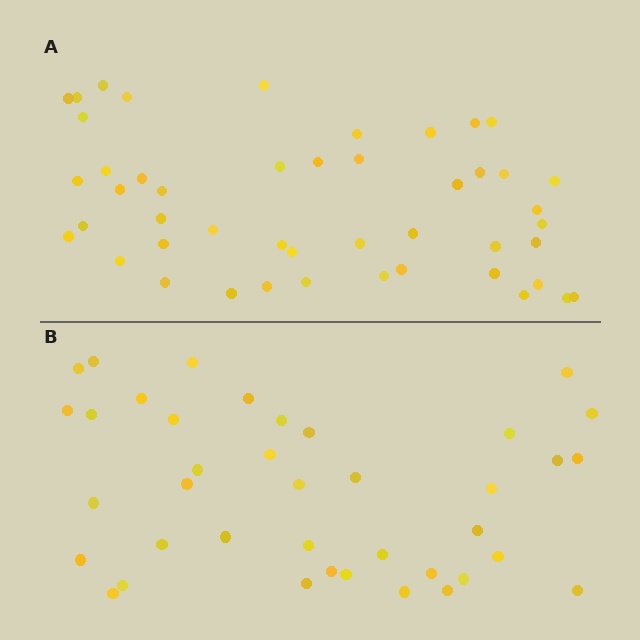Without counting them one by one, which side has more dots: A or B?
Region A (the top region) has more dots.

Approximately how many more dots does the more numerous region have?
Region A has roughly 8 or so more dots than region B.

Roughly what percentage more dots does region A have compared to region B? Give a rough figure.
About 20% more.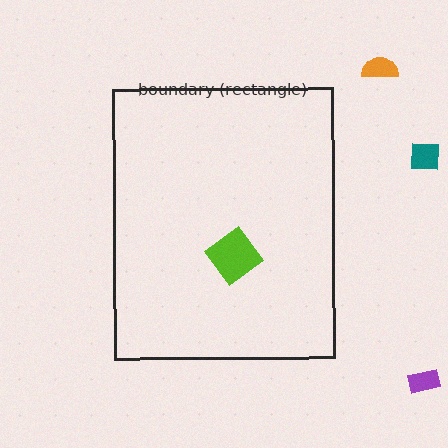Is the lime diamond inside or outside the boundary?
Inside.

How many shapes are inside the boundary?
1 inside, 3 outside.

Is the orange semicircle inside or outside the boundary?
Outside.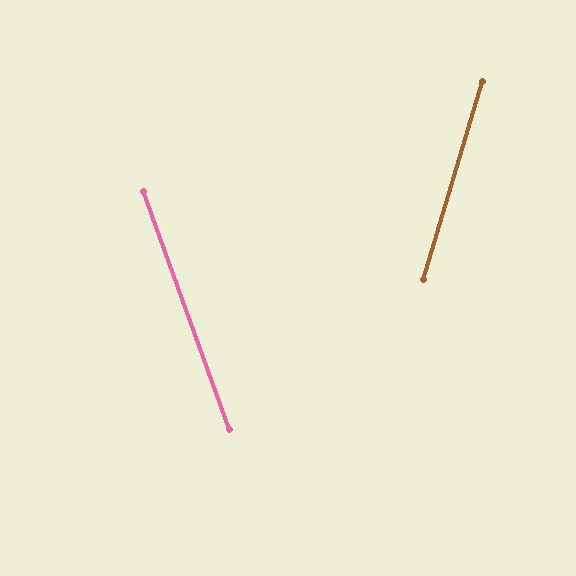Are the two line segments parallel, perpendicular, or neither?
Neither parallel nor perpendicular — they differ by about 37°.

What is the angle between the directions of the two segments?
Approximately 37 degrees.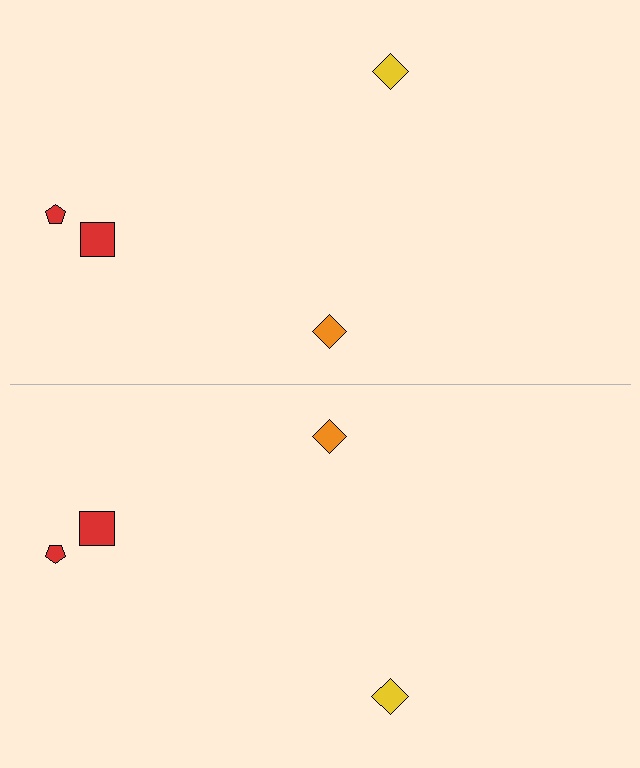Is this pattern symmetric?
Yes, this pattern has bilateral (reflection) symmetry.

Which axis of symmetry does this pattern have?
The pattern has a horizontal axis of symmetry running through the center of the image.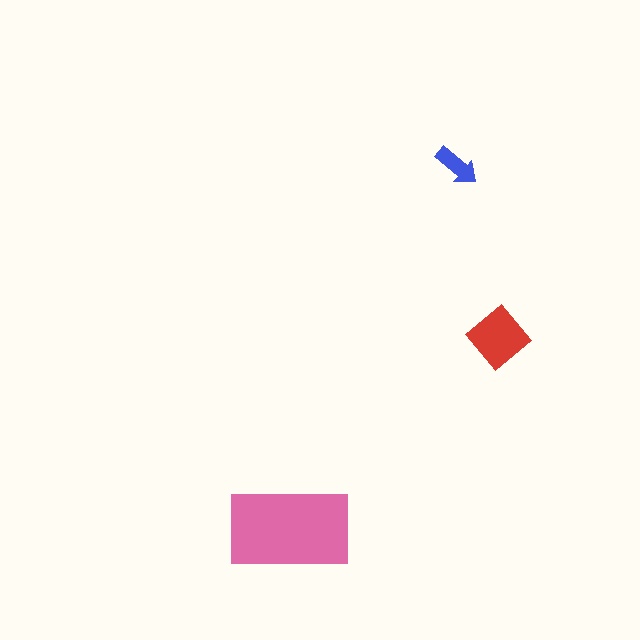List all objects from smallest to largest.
The blue arrow, the red diamond, the pink rectangle.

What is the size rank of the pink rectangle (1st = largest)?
1st.